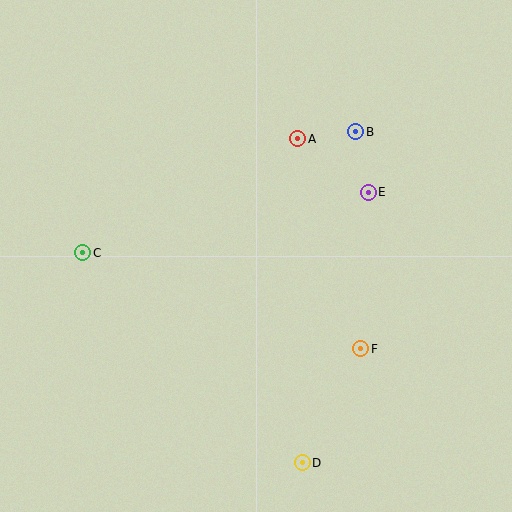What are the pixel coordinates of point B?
Point B is at (356, 132).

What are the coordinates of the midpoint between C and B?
The midpoint between C and B is at (219, 192).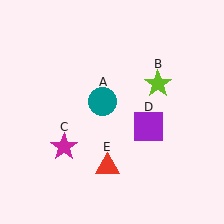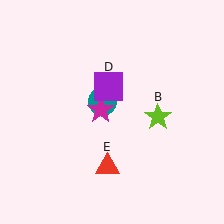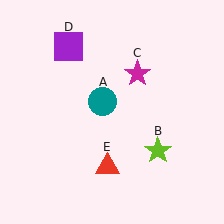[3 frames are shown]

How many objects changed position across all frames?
3 objects changed position: lime star (object B), magenta star (object C), purple square (object D).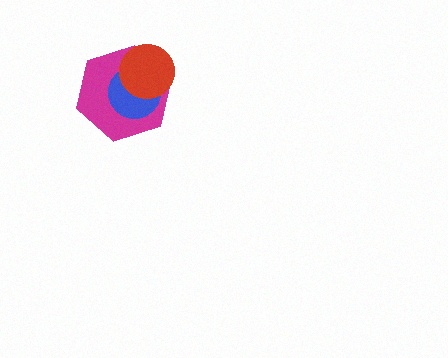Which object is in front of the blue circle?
The red circle is in front of the blue circle.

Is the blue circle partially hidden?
Yes, it is partially covered by another shape.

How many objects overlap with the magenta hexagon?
2 objects overlap with the magenta hexagon.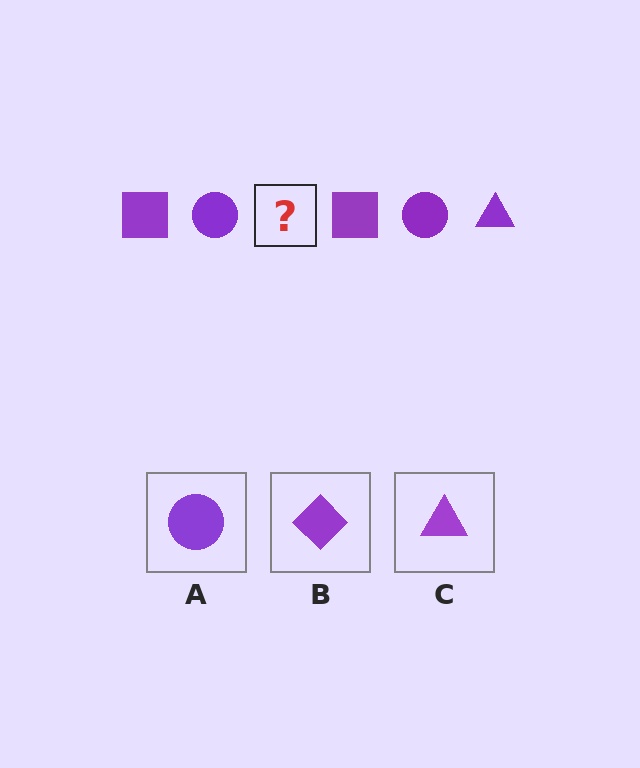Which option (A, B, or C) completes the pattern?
C.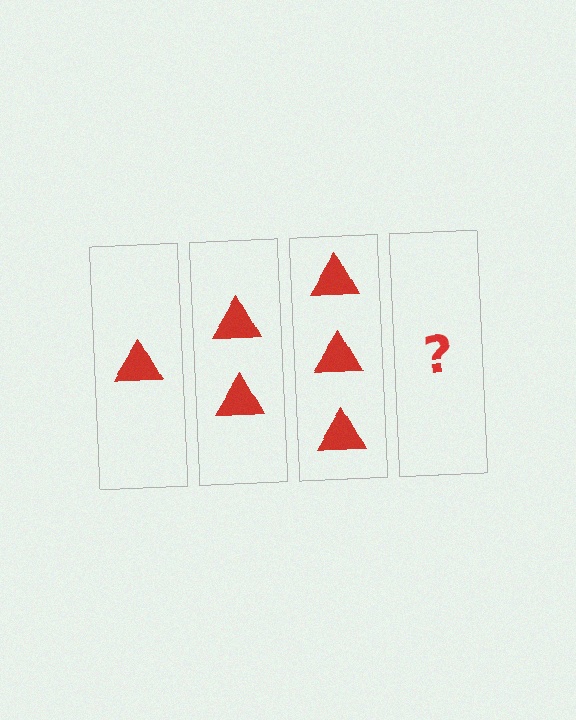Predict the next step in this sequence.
The next step is 4 triangles.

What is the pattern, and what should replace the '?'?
The pattern is that each step adds one more triangle. The '?' should be 4 triangles.